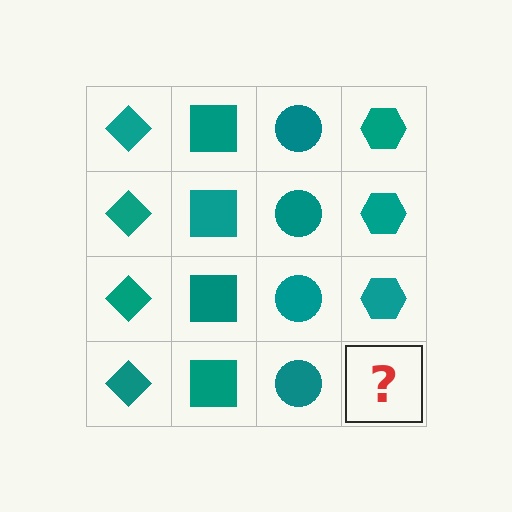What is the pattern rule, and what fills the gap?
The rule is that each column has a consistent shape. The gap should be filled with a teal hexagon.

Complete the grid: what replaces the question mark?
The question mark should be replaced with a teal hexagon.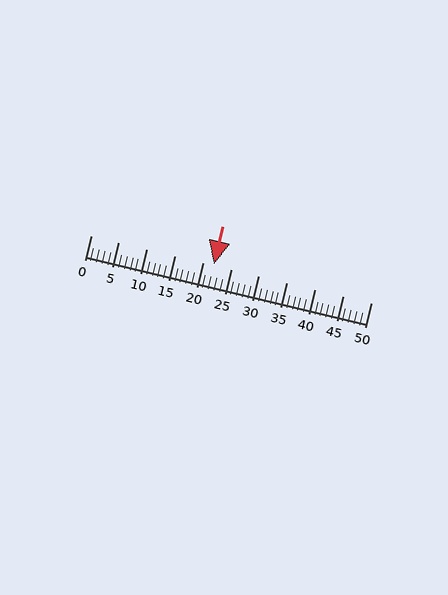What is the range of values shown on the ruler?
The ruler shows values from 0 to 50.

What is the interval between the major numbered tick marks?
The major tick marks are spaced 5 units apart.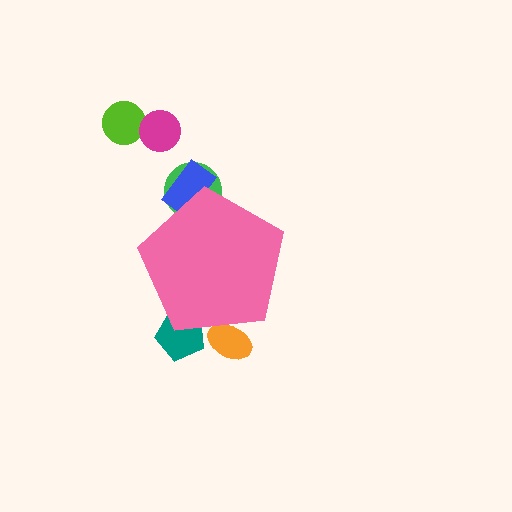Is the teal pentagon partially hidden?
Yes, the teal pentagon is partially hidden behind the pink pentagon.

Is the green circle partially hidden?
Yes, the green circle is partially hidden behind the pink pentagon.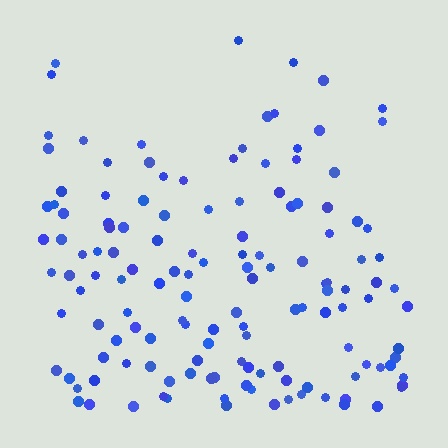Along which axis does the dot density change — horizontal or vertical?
Vertical.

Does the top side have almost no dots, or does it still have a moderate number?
Still a moderate number, just noticeably fewer than the bottom.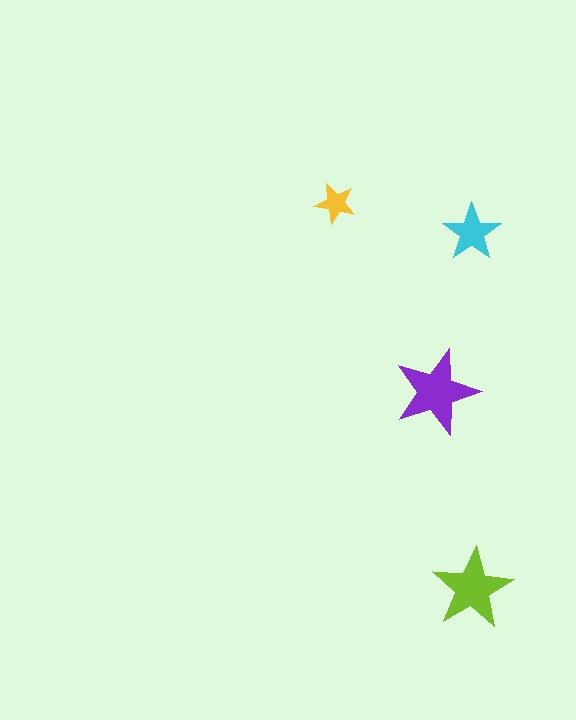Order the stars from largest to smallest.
the purple one, the lime one, the cyan one, the yellow one.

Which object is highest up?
The yellow star is topmost.